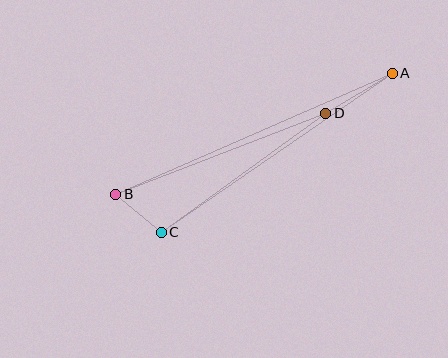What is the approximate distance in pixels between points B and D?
The distance between B and D is approximately 225 pixels.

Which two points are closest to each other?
Points B and C are closest to each other.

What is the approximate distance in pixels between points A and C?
The distance between A and C is approximately 280 pixels.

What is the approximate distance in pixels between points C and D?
The distance between C and D is approximately 203 pixels.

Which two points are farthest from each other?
Points A and B are farthest from each other.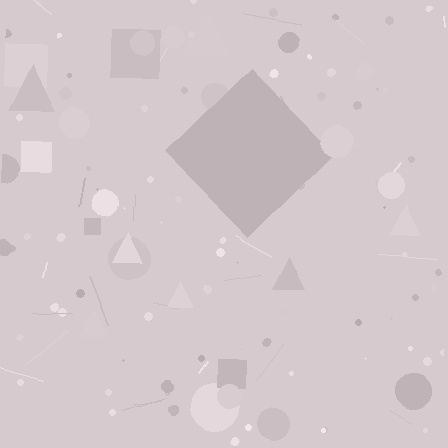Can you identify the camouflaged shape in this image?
The camouflaged shape is a diamond.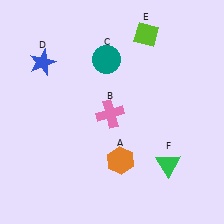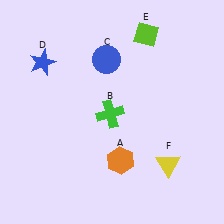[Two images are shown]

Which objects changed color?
B changed from pink to green. C changed from teal to blue. F changed from green to yellow.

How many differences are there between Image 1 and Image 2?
There are 3 differences between the two images.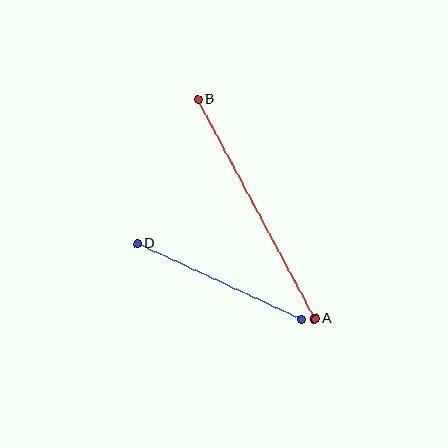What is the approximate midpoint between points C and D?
The midpoint is at approximately (219, 281) pixels.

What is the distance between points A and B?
The distance is approximately 249 pixels.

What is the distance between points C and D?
The distance is approximately 181 pixels.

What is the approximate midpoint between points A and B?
The midpoint is at approximately (256, 209) pixels.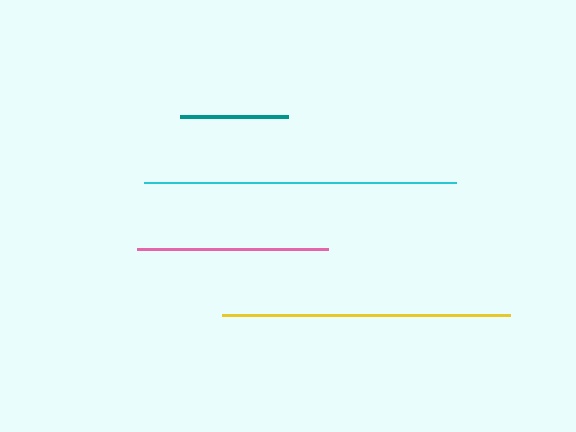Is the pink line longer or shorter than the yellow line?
The yellow line is longer than the pink line.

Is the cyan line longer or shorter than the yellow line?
The cyan line is longer than the yellow line.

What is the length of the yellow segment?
The yellow segment is approximately 288 pixels long.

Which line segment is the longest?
The cyan line is the longest at approximately 311 pixels.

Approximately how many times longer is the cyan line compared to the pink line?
The cyan line is approximately 1.6 times the length of the pink line.